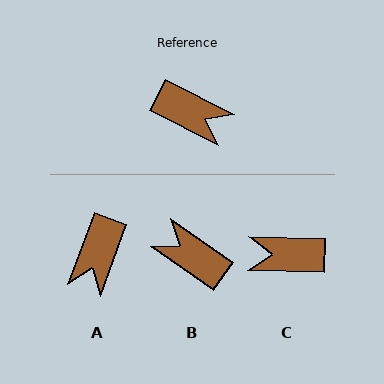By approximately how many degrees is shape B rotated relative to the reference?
Approximately 172 degrees counter-clockwise.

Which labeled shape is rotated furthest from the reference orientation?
B, about 172 degrees away.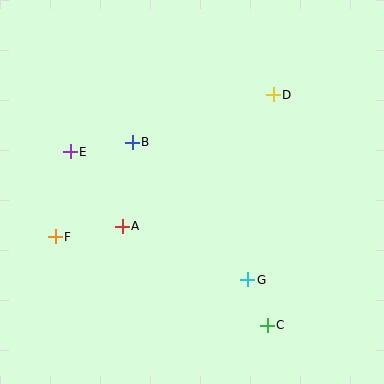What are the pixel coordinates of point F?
Point F is at (55, 237).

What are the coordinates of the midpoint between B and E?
The midpoint between B and E is at (101, 147).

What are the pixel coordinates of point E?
Point E is at (70, 152).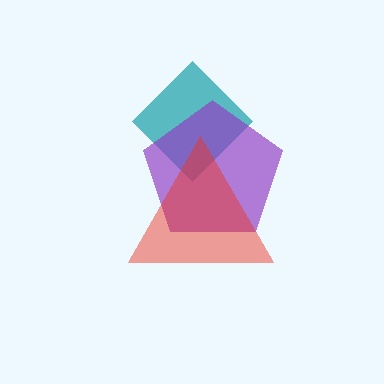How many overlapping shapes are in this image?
There are 3 overlapping shapes in the image.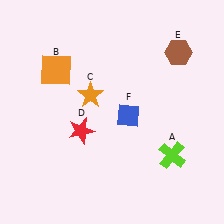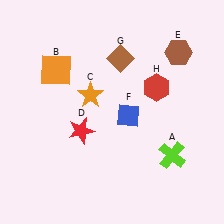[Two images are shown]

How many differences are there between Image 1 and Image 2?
There are 2 differences between the two images.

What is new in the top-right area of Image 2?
A red hexagon (H) was added in the top-right area of Image 2.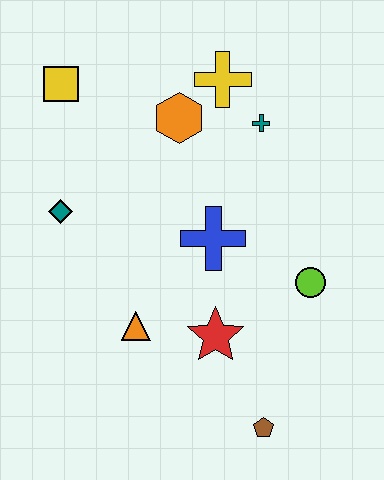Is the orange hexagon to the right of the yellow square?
Yes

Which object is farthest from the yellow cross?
The brown pentagon is farthest from the yellow cross.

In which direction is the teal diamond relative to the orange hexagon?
The teal diamond is to the left of the orange hexagon.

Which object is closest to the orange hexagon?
The yellow cross is closest to the orange hexagon.